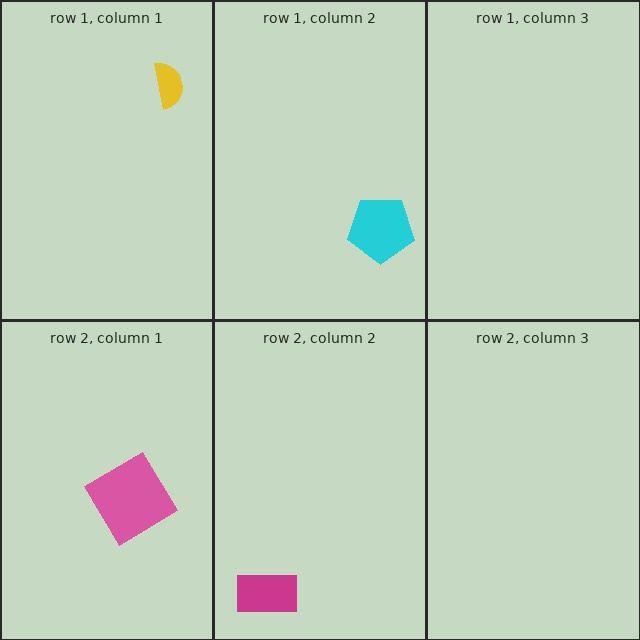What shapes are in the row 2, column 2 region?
The magenta rectangle.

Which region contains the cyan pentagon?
The row 1, column 2 region.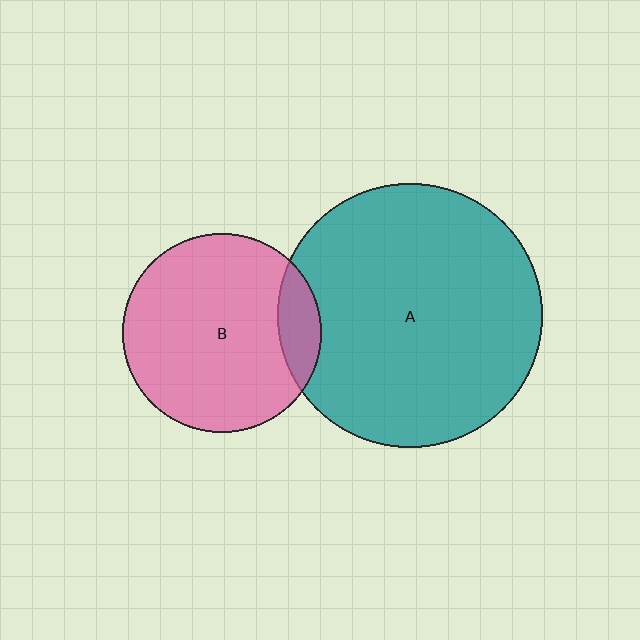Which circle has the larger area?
Circle A (teal).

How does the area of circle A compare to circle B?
Approximately 1.8 times.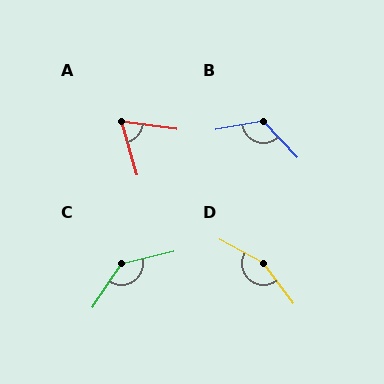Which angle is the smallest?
A, at approximately 67 degrees.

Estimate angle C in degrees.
Approximately 137 degrees.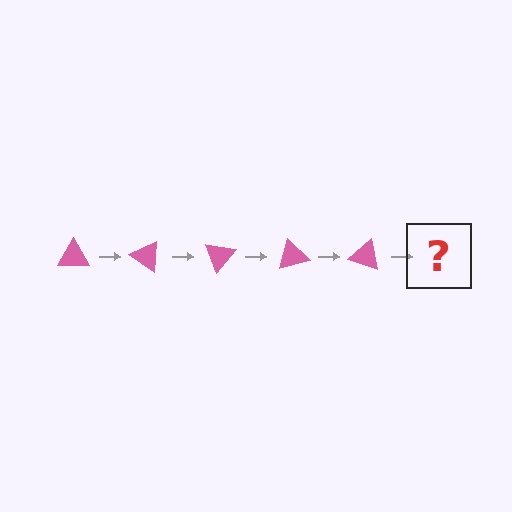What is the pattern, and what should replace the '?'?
The pattern is that the triangle rotates 35 degrees each step. The '?' should be a pink triangle rotated 175 degrees.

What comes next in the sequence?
The next element should be a pink triangle rotated 175 degrees.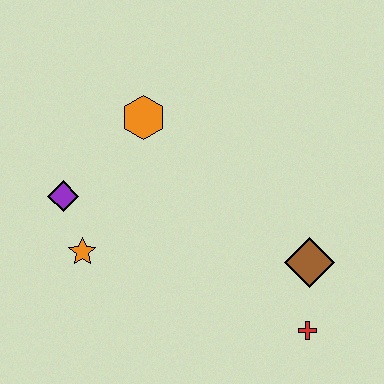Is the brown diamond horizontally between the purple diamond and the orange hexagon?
No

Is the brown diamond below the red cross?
No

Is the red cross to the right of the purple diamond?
Yes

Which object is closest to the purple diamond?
The orange star is closest to the purple diamond.